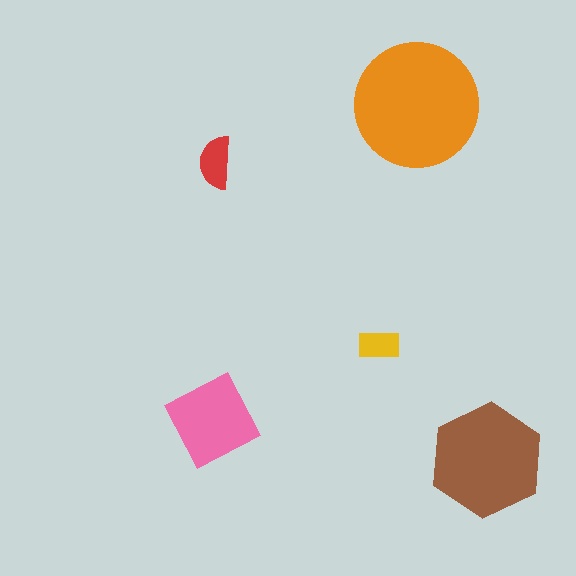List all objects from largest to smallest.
The orange circle, the brown hexagon, the pink diamond, the red semicircle, the yellow rectangle.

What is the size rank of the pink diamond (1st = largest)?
3rd.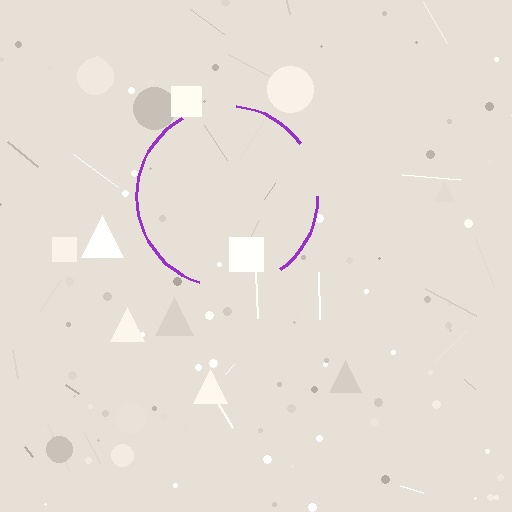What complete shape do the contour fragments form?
The contour fragments form a circle.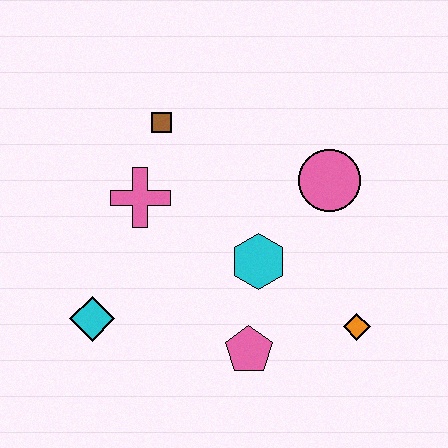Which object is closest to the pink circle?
The cyan hexagon is closest to the pink circle.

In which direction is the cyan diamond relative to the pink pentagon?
The cyan diamond is to the left of the pink pentagon.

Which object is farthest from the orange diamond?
The brown square is farthest from the orange diamond.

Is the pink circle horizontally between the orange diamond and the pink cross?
Yes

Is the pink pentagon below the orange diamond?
Yes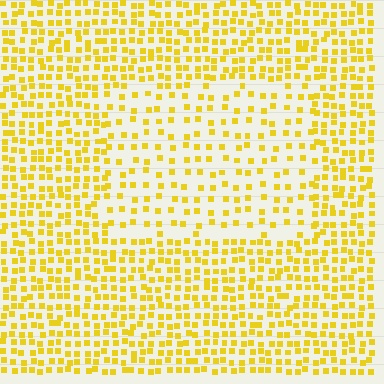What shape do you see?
I see a rectangle.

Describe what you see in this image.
The image contains small yellow elements arranged at two different densities. A rectangle-shaped region is visible where the elements are less densely packed than the surrounding area.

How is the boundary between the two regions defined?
The boundary is defined by a change in element density (approximately 2.0x ratio). All elements are the same color, size, and shape.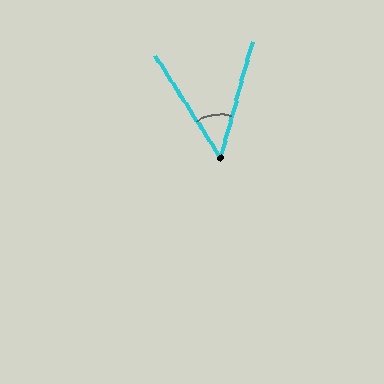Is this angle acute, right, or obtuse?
It is acute.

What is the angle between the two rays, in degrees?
Approximately 48 degrees.